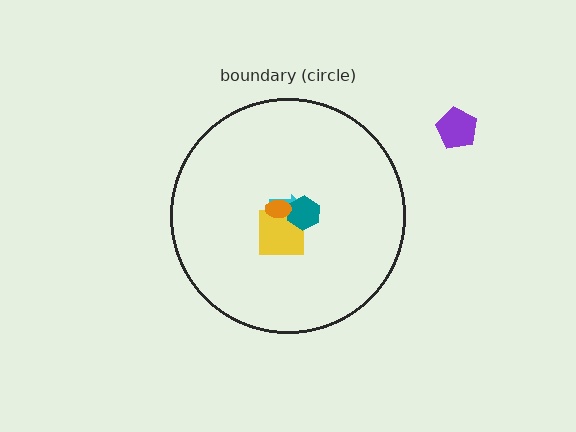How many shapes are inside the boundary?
4 inside, 1 outside.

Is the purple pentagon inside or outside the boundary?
Outside.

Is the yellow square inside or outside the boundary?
Inside.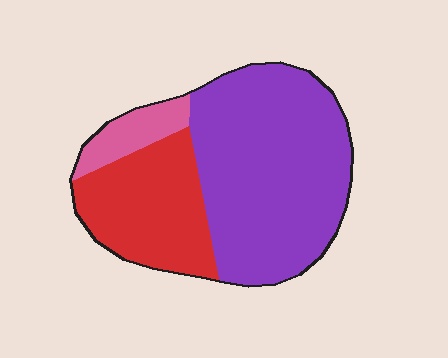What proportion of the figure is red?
Red takes up about one third (1/3) of the figure.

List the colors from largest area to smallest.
From largest to smallest: purple, red, pink.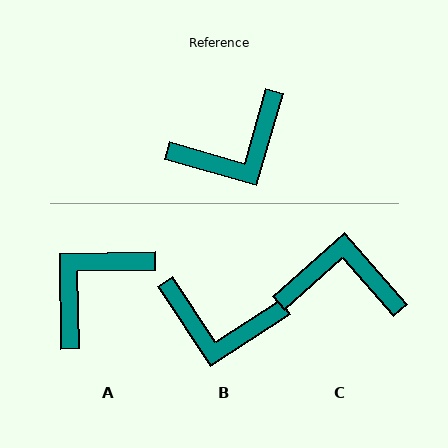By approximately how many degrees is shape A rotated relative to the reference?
Approximately 163 degrees clockwise.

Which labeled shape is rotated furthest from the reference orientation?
A, about 163 degrees away.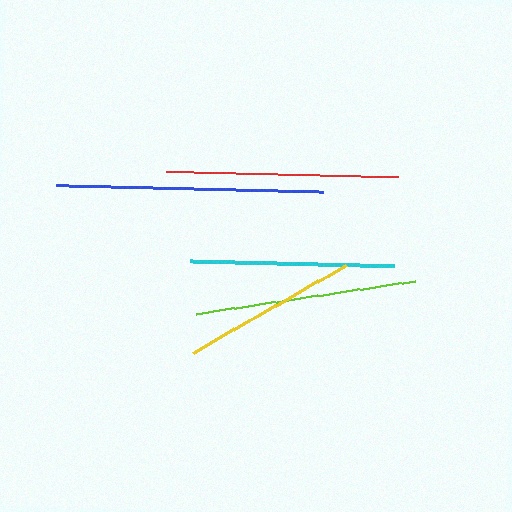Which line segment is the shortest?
The yellow line is the shortest at approximately 176 pixels.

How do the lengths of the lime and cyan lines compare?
The lime and cyan lines are approximately the same length.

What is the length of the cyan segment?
The cyan segment is approximately 204 pixels long.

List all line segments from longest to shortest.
From longest to shortest: blue, red, lime, cyan, yellow.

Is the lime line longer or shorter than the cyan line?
The lime line is longer than the cyan line.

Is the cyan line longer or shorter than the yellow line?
The cyan line is longer than the yellow line.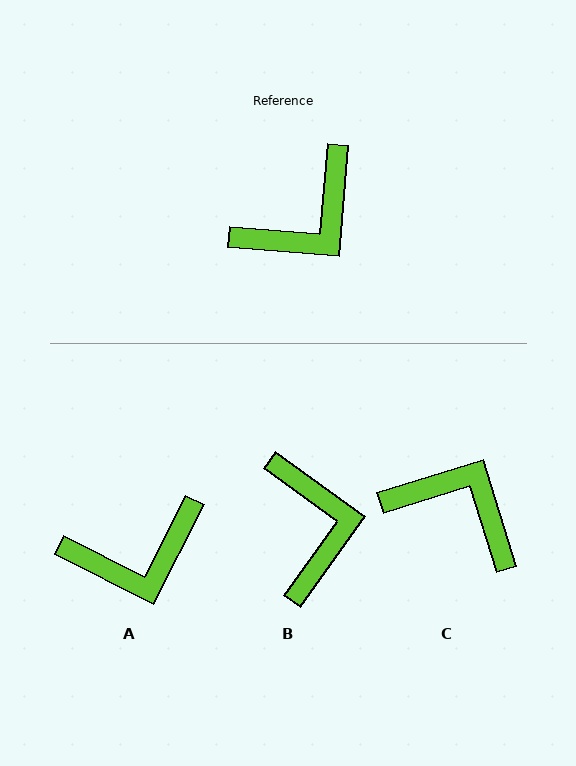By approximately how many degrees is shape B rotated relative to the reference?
Approximately 59 degrees counter-clockwise.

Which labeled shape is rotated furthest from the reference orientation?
C, about 112 degrees away.